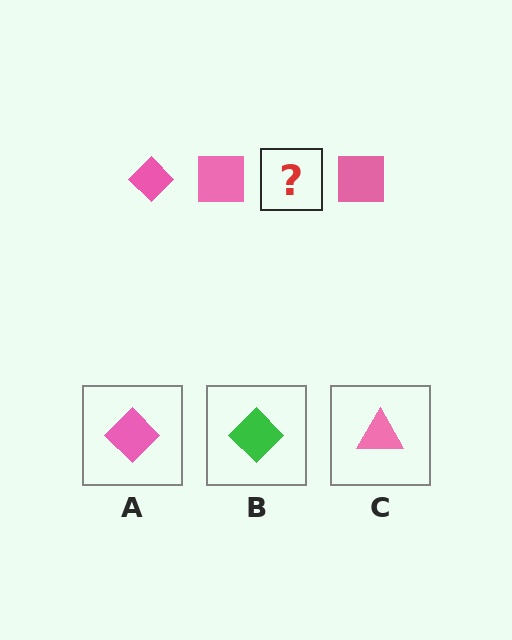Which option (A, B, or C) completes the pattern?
A.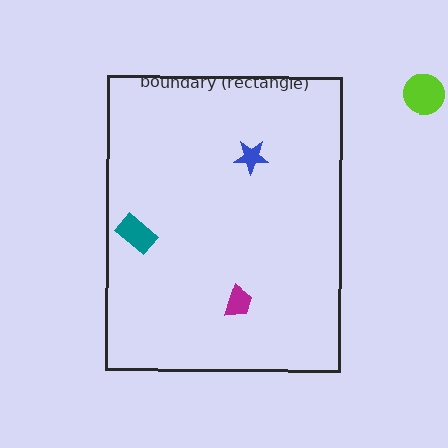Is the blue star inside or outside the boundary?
Inside.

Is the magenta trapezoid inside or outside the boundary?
Inside.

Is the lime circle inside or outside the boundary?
Outside.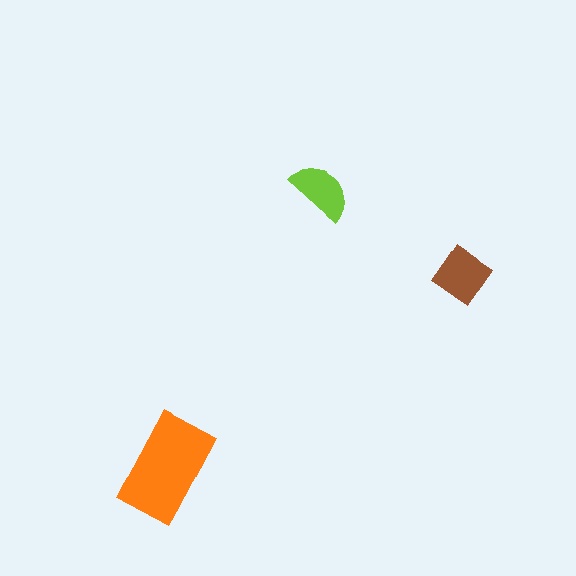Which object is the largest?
The orange rectangle.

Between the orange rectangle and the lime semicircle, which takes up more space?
The orange rectangle.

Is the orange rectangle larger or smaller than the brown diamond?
Larger.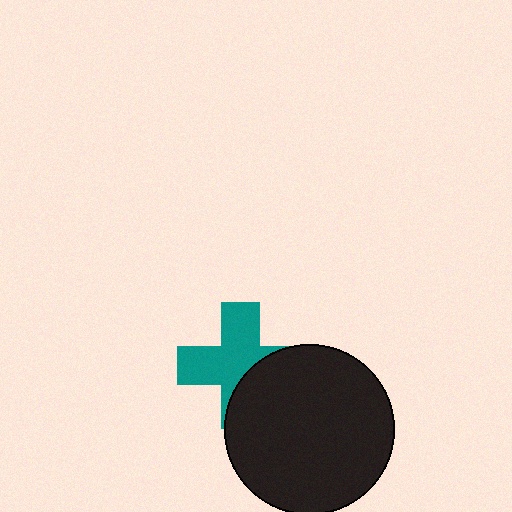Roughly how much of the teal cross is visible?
About half of it is visible (roughly 61%).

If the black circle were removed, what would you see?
You would see the complete teal cross.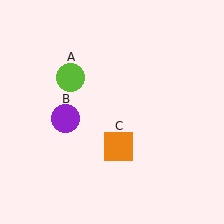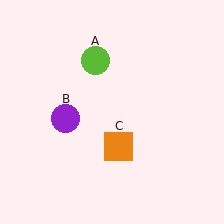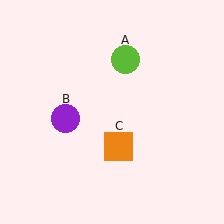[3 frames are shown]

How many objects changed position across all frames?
1 object changed position: lime circle (object A).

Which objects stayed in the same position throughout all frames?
Purple circle (object B) and orange square (object C) remained stationary.